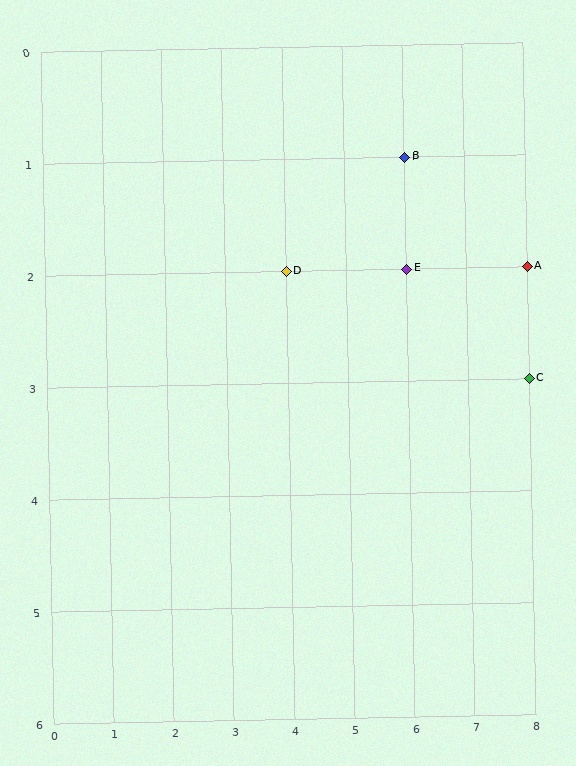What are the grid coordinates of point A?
Point A is at grid coordinates (8, 2).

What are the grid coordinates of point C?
Point C is at grid coordinates (8, 3).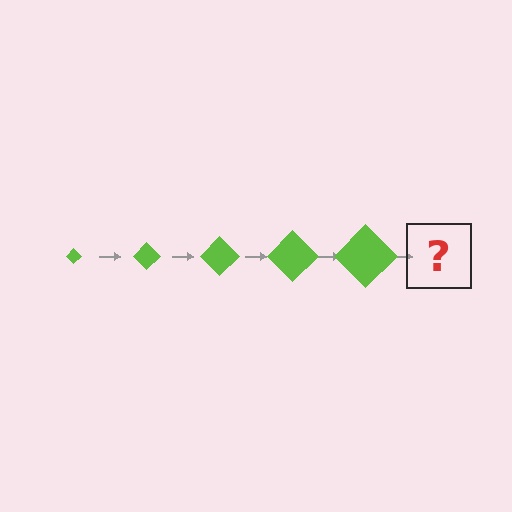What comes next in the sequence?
The next element should be a lime diamond, larger than the previous one.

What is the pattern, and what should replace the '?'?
The pattern is that the diamond gets progressively larger each step. The '?' should be a lime diamond, larger than the previous one.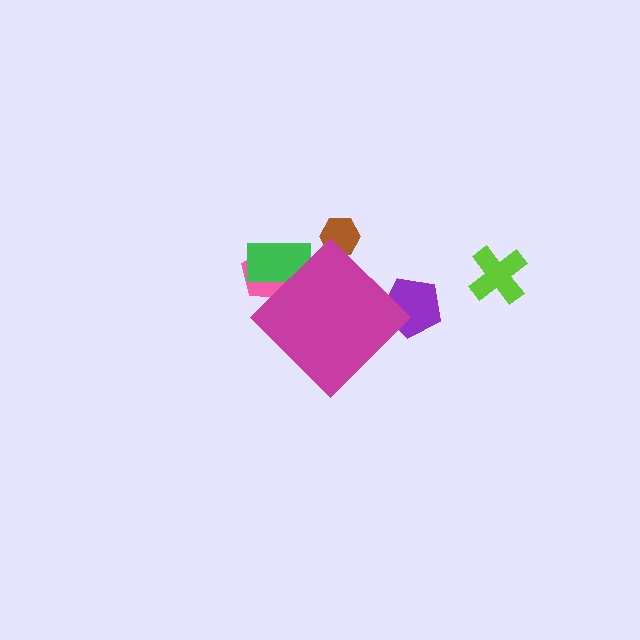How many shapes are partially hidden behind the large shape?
4 shapes are partially hidden.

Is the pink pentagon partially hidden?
Yes, the pink pentagon is partially hidden behind the magenta diamond.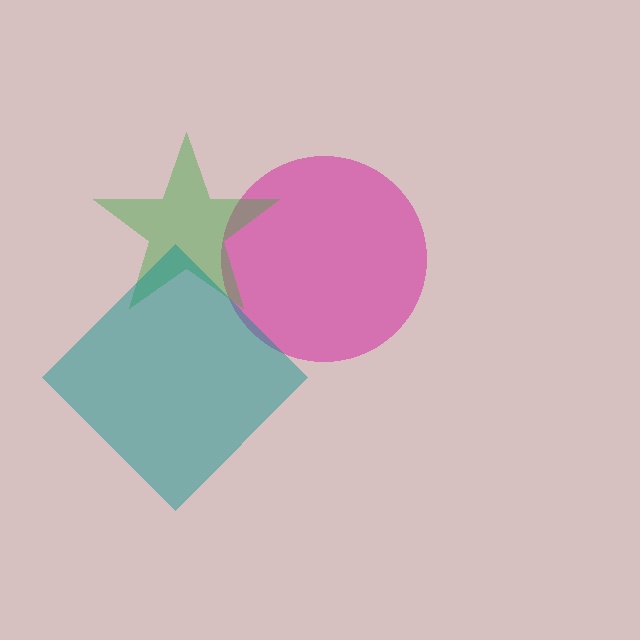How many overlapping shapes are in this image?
There are 3 overlapping shapes in the image.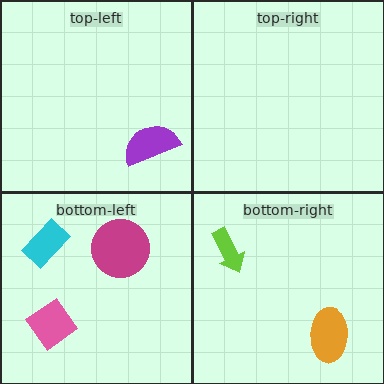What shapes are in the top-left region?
The purple semicircle.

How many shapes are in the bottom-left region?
3.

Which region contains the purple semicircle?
The top-left region.